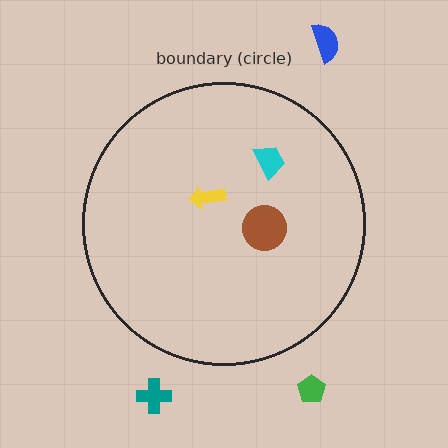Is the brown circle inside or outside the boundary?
Inside.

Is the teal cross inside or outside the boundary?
Outside.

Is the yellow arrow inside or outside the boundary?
Inside.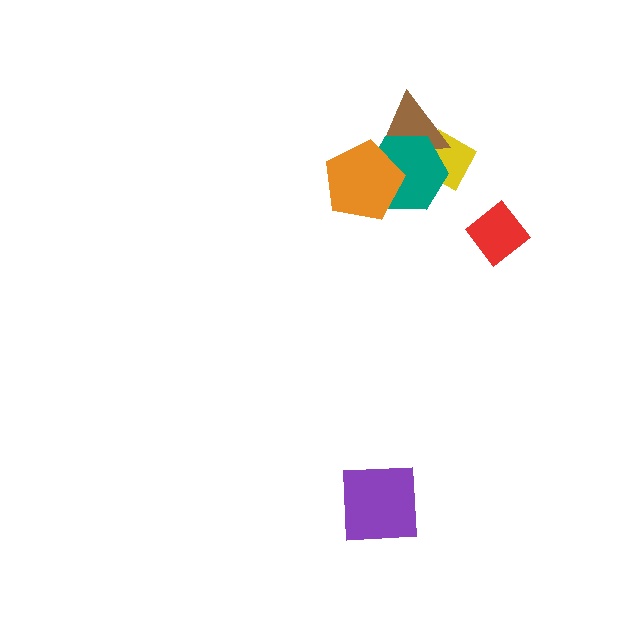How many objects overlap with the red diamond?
0 objects overlap with the red diamond.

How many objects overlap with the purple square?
0 objects overlap with the purple square.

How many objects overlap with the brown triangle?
3 objects overlap with the brown triangle.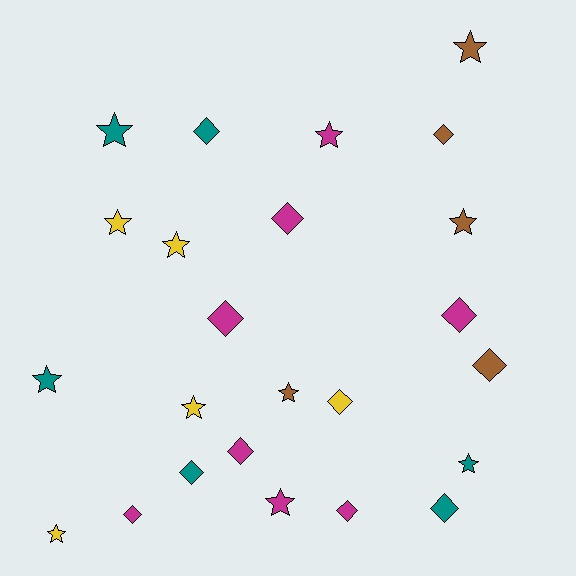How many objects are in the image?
There are 24 objects.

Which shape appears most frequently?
Diamond, with 12 objects.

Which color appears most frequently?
Magenta, with 8 objects.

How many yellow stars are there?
There are 4 yellow stars.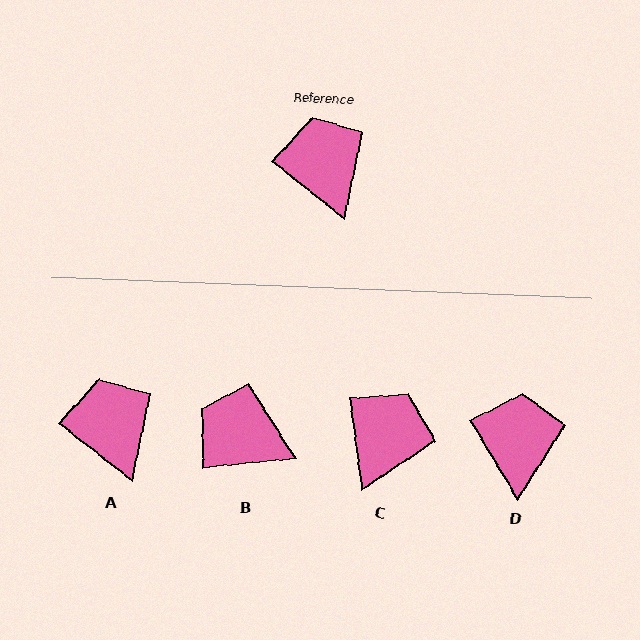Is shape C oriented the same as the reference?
No, it is off by about 44 degrees.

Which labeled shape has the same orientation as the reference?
A.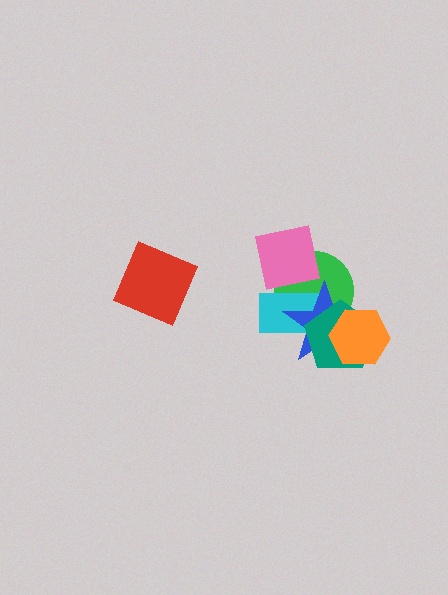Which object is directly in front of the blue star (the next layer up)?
The teal pentagon is directly in front of the blue star.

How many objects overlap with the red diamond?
0 objects overlap with the red diamond.